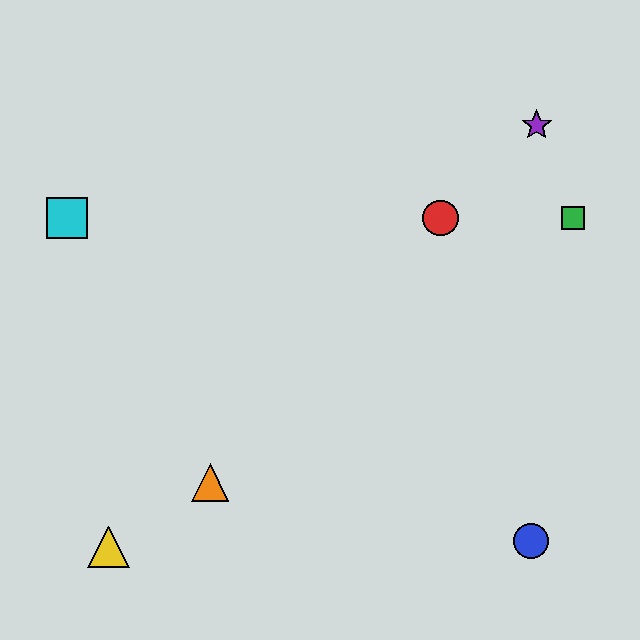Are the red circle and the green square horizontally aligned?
Yes, both are at y≈218.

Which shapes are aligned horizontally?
The red circle, the green square, the cyan square are aligned horizontally.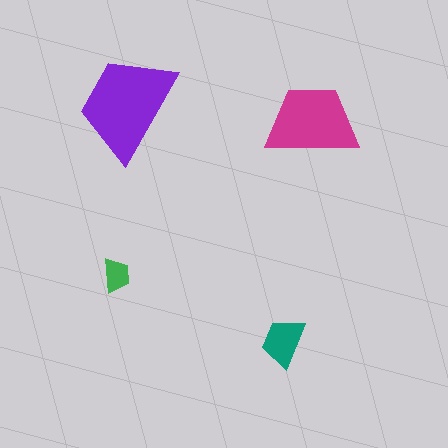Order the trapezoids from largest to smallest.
the purple one, the magenta one, the teal one, the green one.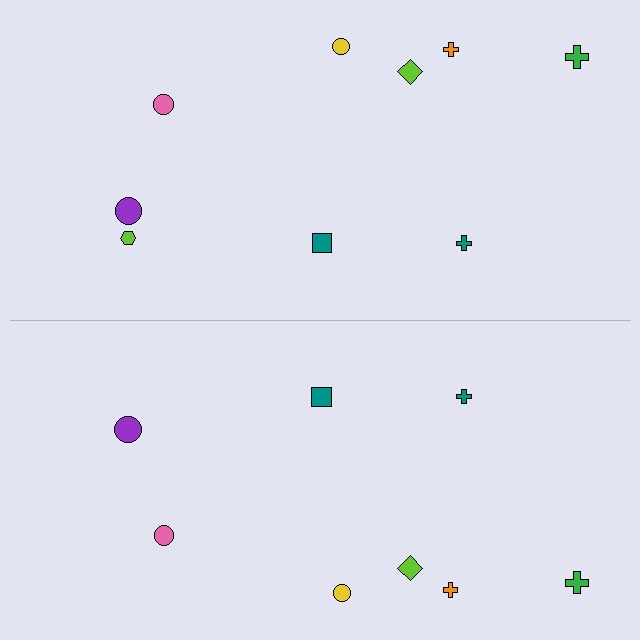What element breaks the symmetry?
A lime hexagon is missing from the bottom side.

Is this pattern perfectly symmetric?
No, the pattern is not perfectly symmetric. A lime hexagon is missing from the bottom side.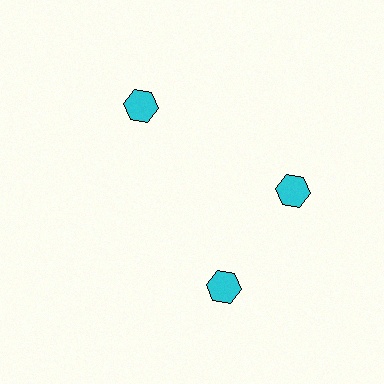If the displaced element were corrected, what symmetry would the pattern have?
It would have 3-fold rotational symmetry — the pattern would map onto itself every 120 degrees.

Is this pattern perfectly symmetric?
No. The 3 cyan hexagons are arranged in a ring, but one element near the 7 o'clock position is rotated out of alignment along the ring, breaking the 3-fold rotational symmetry.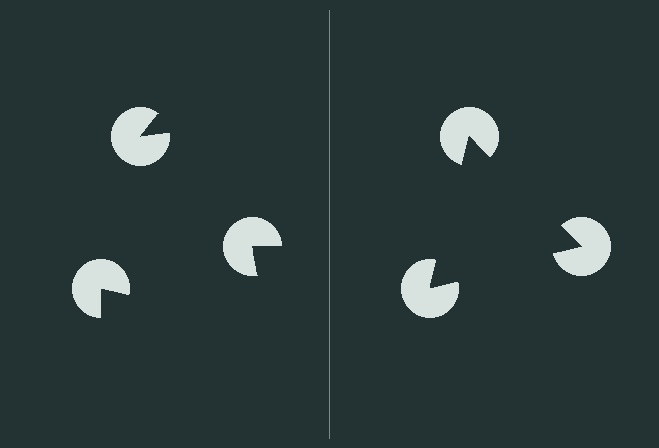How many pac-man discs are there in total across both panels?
6 — 3 on each side.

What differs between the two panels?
The pac-man discs are positioned identically on both sides; only the wedge orientations differ. On the right they align to a triangle; on the left they are misaligned.